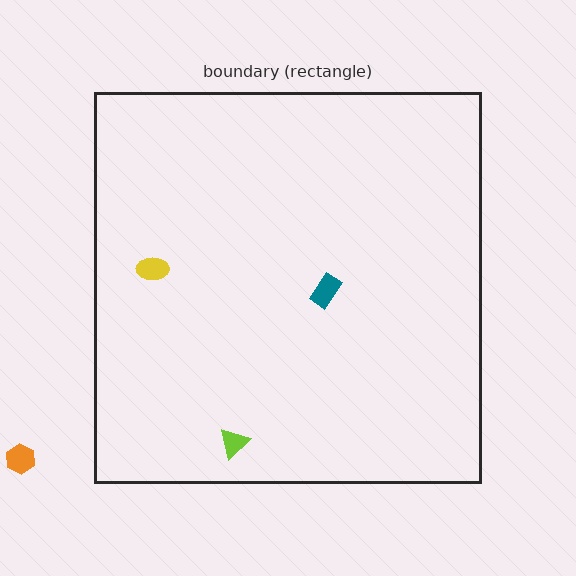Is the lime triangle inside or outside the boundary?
Inside.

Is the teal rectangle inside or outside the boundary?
Inside.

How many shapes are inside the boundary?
3 inside, 1 outside.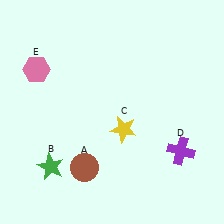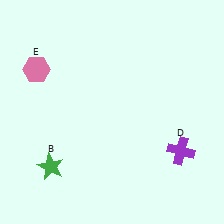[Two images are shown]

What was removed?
The brown circle (A), the yellow star (C) were removed in Image 2.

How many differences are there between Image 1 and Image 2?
There are 2 differences between the two images.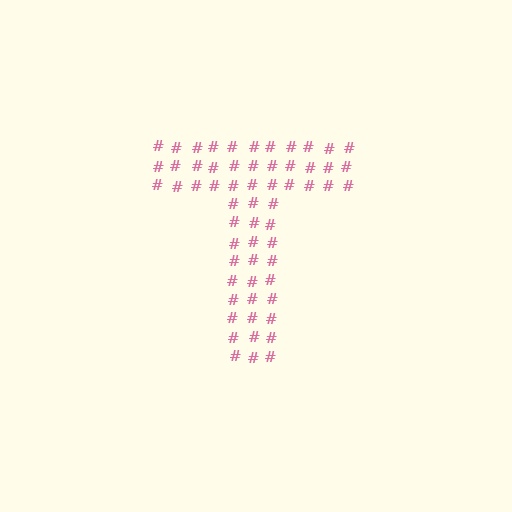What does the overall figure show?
The overall figure shows the letter T.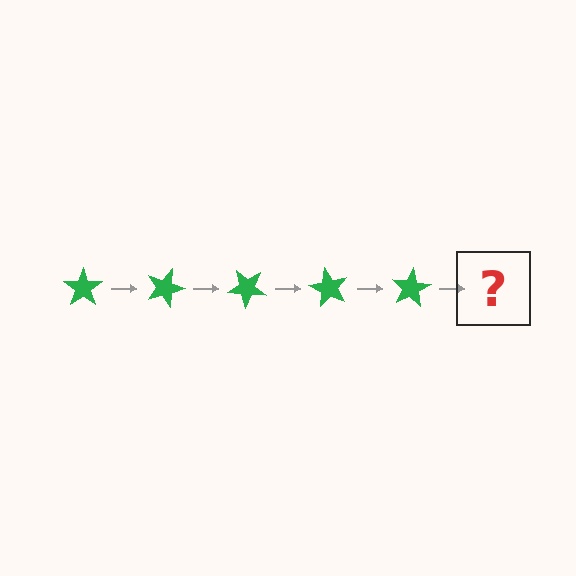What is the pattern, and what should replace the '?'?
The pattern is that the star rotates 20 degrees each step. The '?' should be a green star rotated 100 degrees.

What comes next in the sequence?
The next element should be a green star rotated 100 degrees.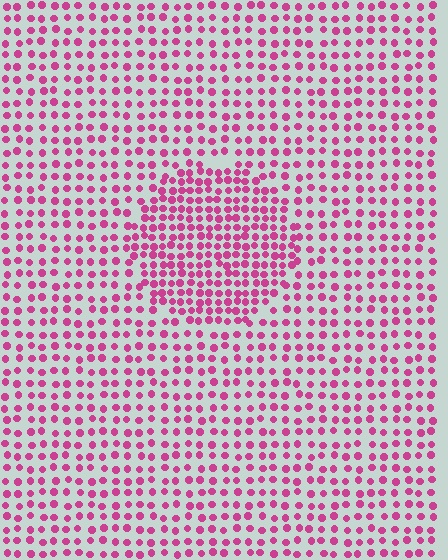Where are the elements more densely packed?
The elements are more densely packed inside the circle boundary.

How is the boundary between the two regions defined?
The boundary is defined by a change in element density (approximately 1.7x ratio). All elements are the same color, size, and shape.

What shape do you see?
I see a circle.